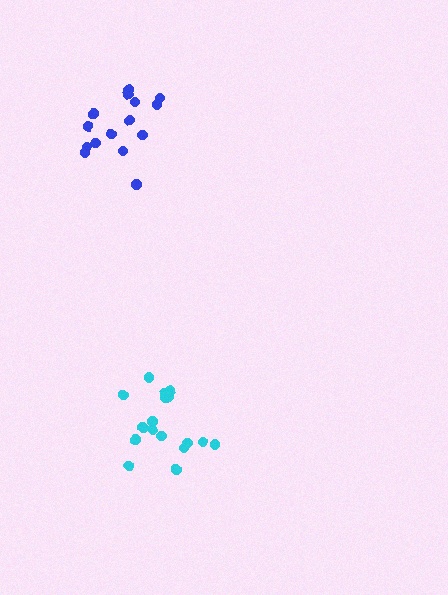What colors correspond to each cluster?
The clusters are colored: cyan, blue.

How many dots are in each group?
Group 1: 17 dots, Group 2: 15 dots (32 total).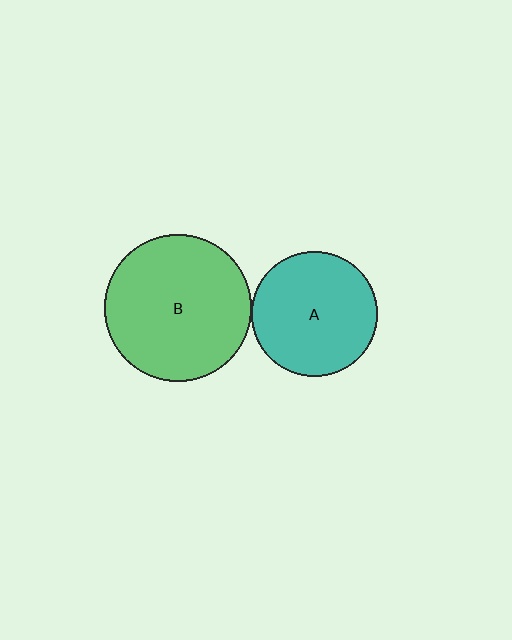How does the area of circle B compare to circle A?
Approximately 1.4 times.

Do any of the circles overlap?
No, none of the circles overlap.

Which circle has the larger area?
Circle B (green).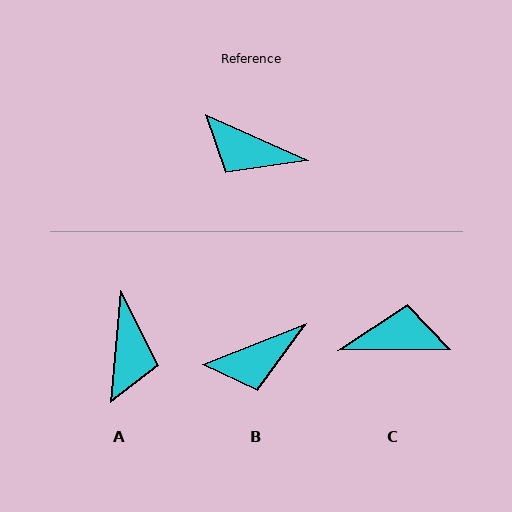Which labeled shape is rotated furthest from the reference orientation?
C, about 155 degrees away.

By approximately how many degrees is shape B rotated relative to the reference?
Approximately 45 degrees counter-clockwise.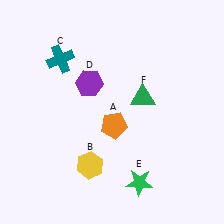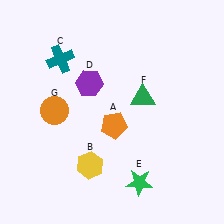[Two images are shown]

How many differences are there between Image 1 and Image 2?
There is 1 difference between the two images.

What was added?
An orange circle (G) was added in Image 2.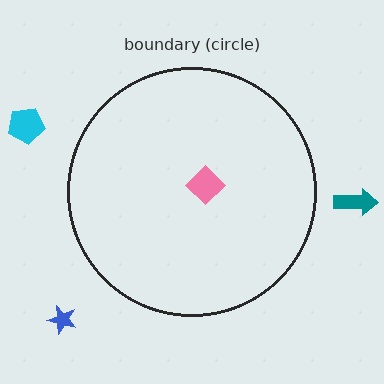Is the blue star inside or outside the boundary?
Outside.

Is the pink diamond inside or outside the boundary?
Inside.